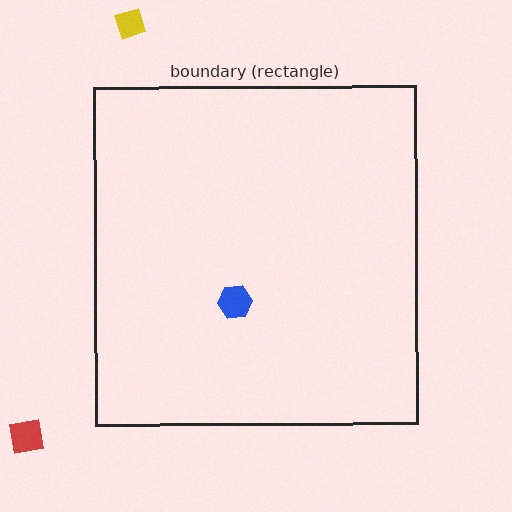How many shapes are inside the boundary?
1 inside, 2 outside.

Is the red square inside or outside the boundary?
Outside.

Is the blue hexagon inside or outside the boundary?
Inside.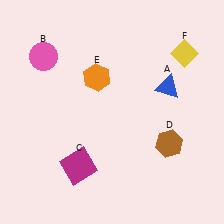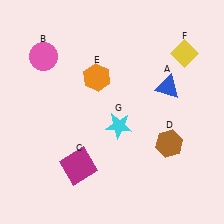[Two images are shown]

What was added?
A cyan star (G) was added in Image 2.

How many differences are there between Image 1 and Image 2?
There is 1 difference between the two images.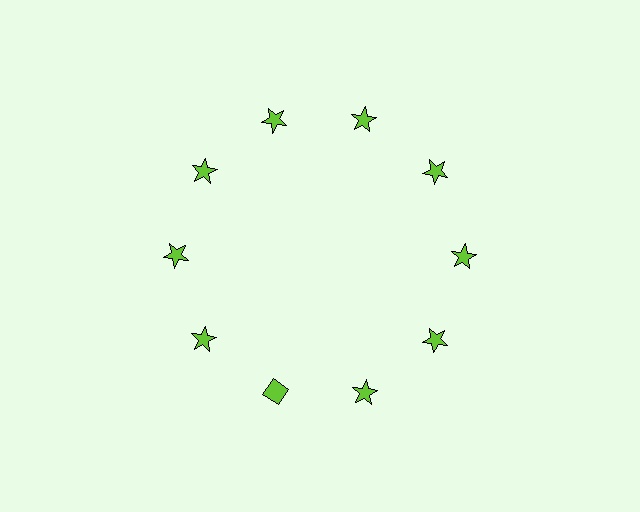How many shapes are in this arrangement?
There are 10 shapes arranged in a ring pattern.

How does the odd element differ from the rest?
It has a different shape: diamond instead of star.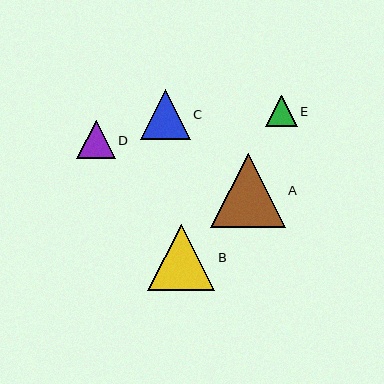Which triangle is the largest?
Triangle A is the largest with a size of approximately 74 pixels.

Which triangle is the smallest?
Triangle E is the smallest with a size of approximately 31 pixels.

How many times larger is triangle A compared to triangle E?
Triangle A is approximately 2.4 times the size of triangle E.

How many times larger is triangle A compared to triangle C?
Triangle A is approximately 1.5 times the size of triangle C.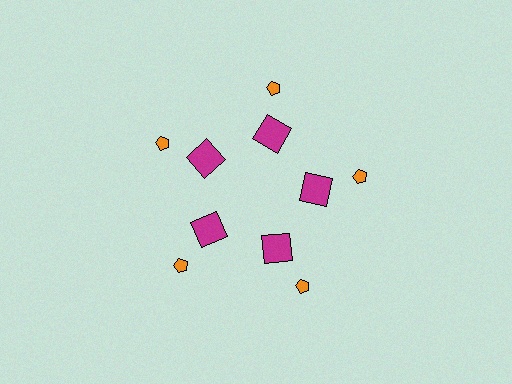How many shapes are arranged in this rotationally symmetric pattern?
There are 10 shapes, arranged in 5 groups of 2.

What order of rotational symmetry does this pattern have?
This pattern has 5-fold rotational symmetry.